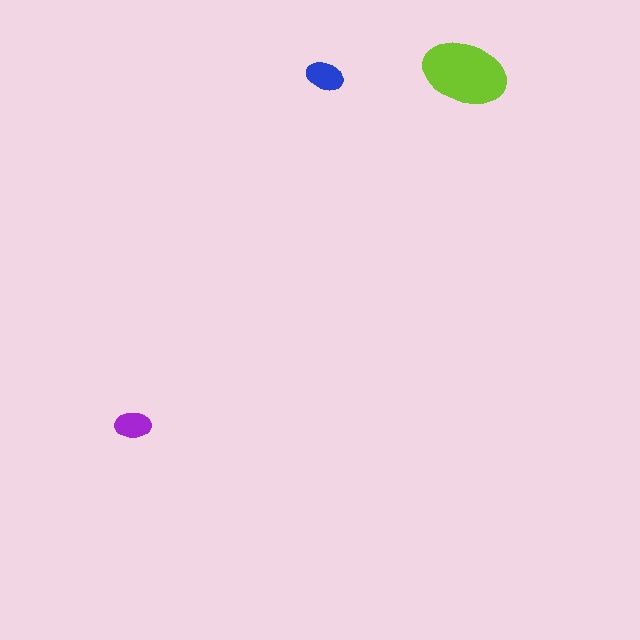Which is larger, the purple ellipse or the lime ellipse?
The lime one.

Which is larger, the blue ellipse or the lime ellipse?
The lime one.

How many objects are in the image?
There are 3 objects in the image.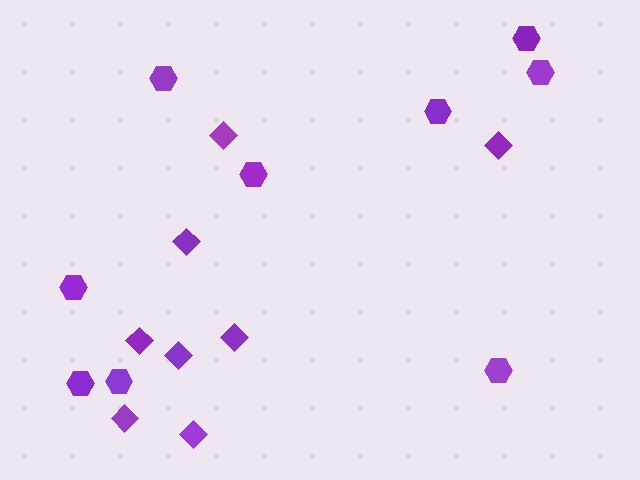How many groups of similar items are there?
There are 2 groups: one group of hexagons (9) and one group of diamonds (8).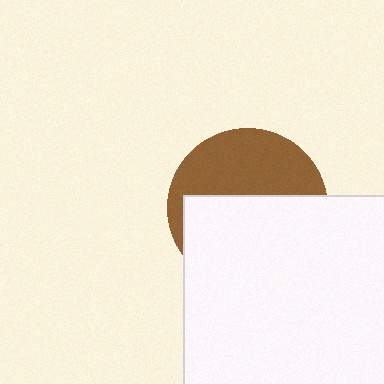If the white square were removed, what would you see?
You would see the complete brown circle.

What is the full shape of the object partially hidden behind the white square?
The partially hidden object is a brown circle.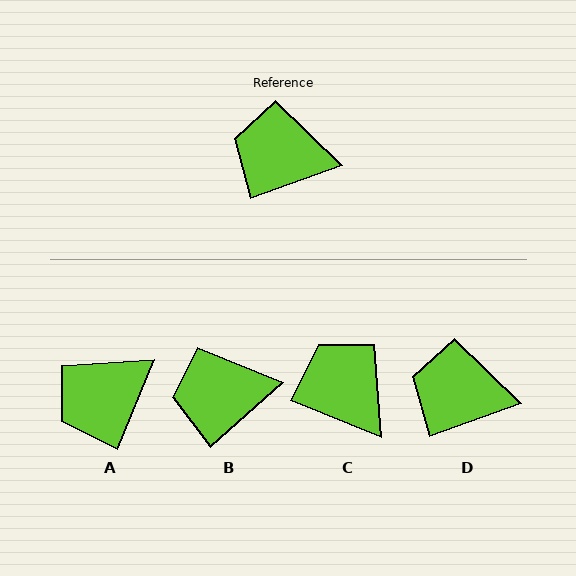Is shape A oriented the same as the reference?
No, it is off by about 48 degrees.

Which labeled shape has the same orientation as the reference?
D.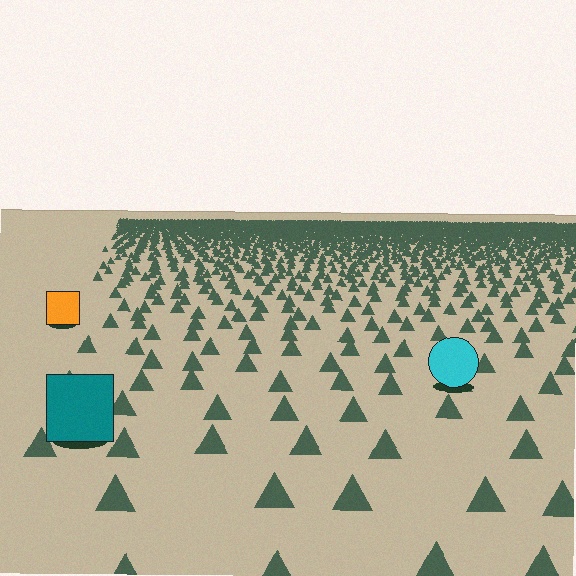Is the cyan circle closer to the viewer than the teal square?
No. The teal square is closer — you can tell from the texture gradient: the ground texture is coarser near it.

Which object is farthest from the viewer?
The orange square is farthest from the viewer. It appears smaller and the ground texture around it is denser.